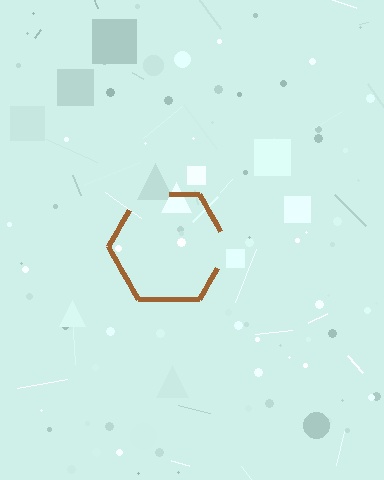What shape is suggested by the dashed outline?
The dashed outline suggests a hexagon.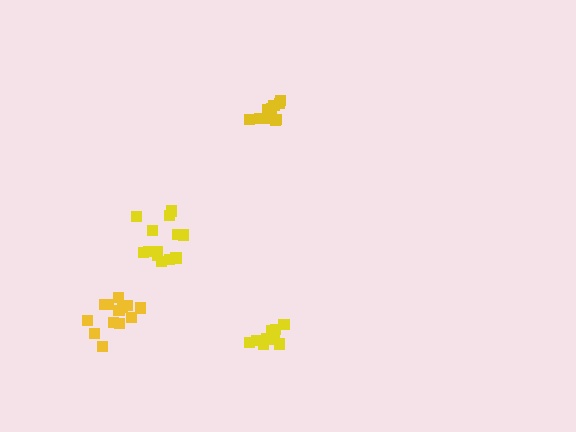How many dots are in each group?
Group 1: 9 dots, Group 2: 13 dots, Group 3: 14 dots, Group 4: 11 dots (47 total).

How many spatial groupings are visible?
There are 4 spatial groupings.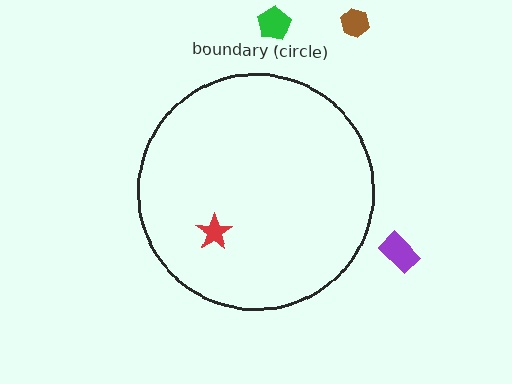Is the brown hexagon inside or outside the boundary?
Outside.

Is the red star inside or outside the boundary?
Inside.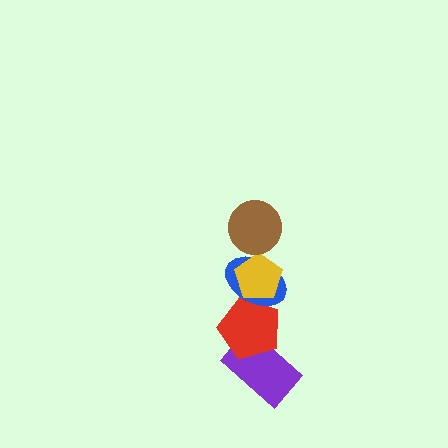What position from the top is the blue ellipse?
The blue ellipse is 3rd from the top.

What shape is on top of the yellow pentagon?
The brown circle is on top of the yellow pentagon.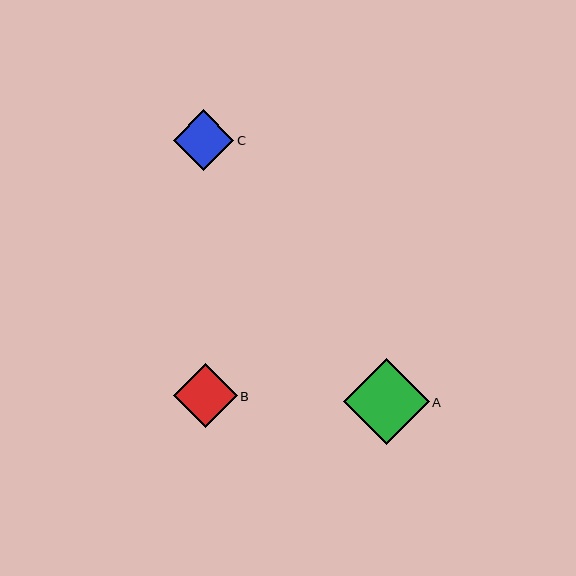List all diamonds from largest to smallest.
From largest to smallest: A, B, C.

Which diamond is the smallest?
Diamond C is the smallest with a size of approximately 60 pixels.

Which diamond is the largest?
Diamond A is the largest with a size of approximately 86 pixels.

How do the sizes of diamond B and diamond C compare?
Diamond B and diamond C are approximately the same size.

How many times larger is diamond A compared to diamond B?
Diamond A is approximately 1.3 times the size of diamond B.